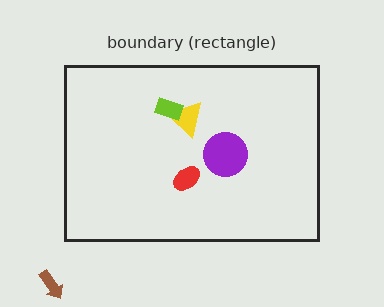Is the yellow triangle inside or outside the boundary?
Inside.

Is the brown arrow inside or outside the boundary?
Outside.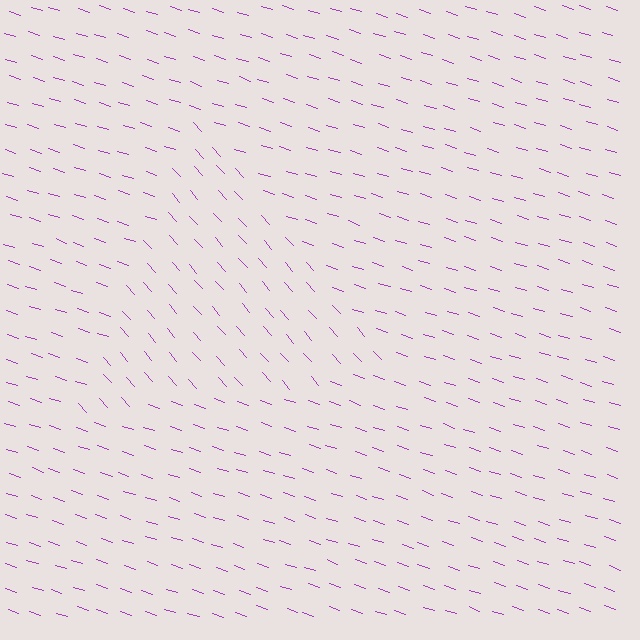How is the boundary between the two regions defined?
The boundary is defined purely by a change in line orientation (approximately 30 degrees difference). All lines are the same color and thickness.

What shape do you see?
I see a triangle.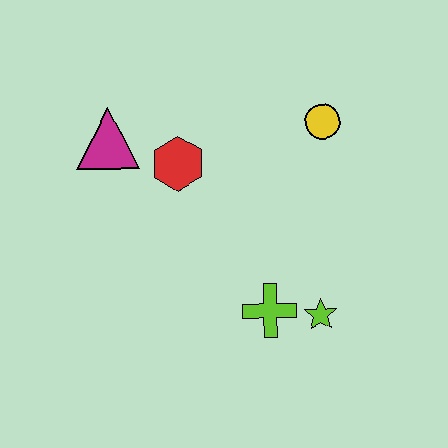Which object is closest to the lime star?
The lime cross is closest to the lime star.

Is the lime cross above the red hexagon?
No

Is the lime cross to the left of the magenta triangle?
No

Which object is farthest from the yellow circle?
The magenta triangle is farthest from the yellow circle.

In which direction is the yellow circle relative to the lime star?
The yellow circle is above the lime star.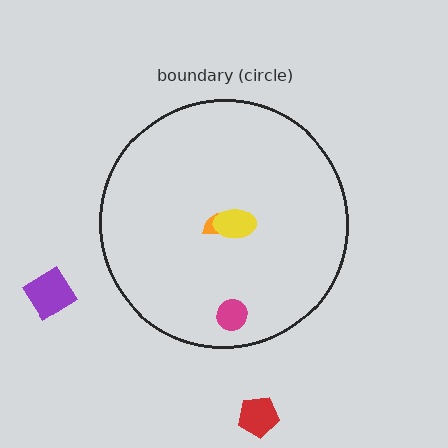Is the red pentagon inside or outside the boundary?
Outside.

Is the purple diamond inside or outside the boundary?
Outside.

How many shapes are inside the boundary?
3 inside, 2 outside.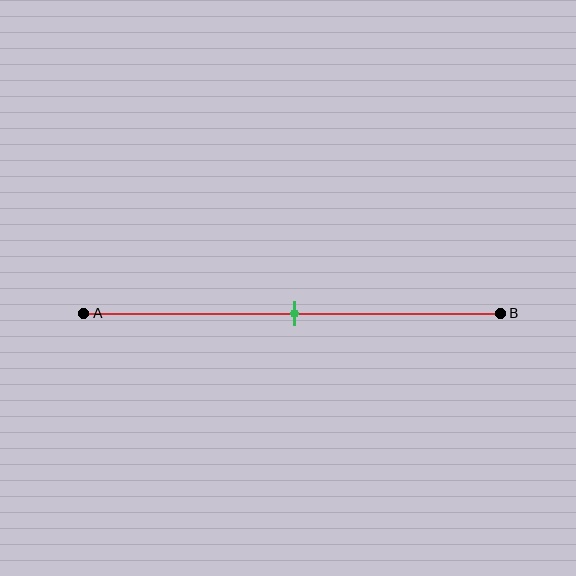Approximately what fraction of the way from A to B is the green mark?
The green mark is approximately 50% of the way from A to B.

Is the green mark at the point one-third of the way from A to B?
No, the mark is at about 50% from A, not at the 33% one-third point.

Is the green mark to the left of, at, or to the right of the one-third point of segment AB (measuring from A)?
The green mark is to the right of the one-third point of segment AB.